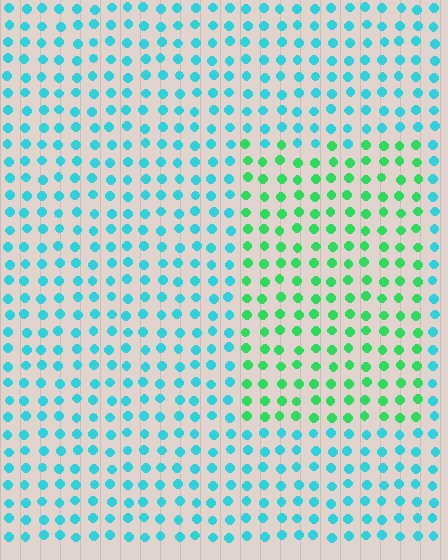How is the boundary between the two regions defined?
The boundary is defined purely by a slight shift in hue (about 47 degrees). Spacing, size, and orientation are identical on both sides.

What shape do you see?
I see a rectangle.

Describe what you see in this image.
The image is filled with small cyan elements in a uniform arrangement. A rectangle-shaped region is visible where the elements are tinted to a slightly different hue, forming a subtle color boundary.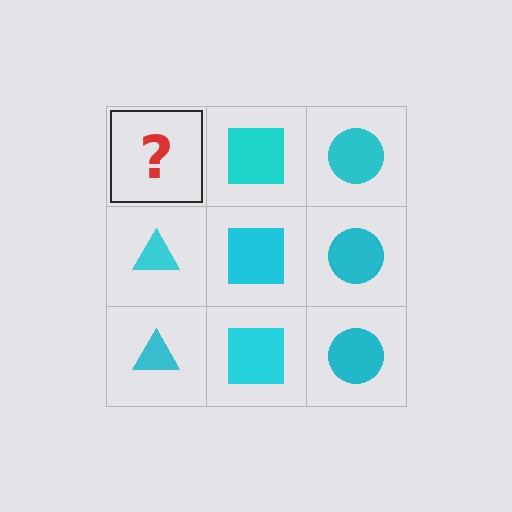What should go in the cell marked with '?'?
The missing cell should contain a cyan triangle.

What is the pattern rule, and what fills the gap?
The rule is that each column has a consistent shape. The gap should be filled with a cyan triangle.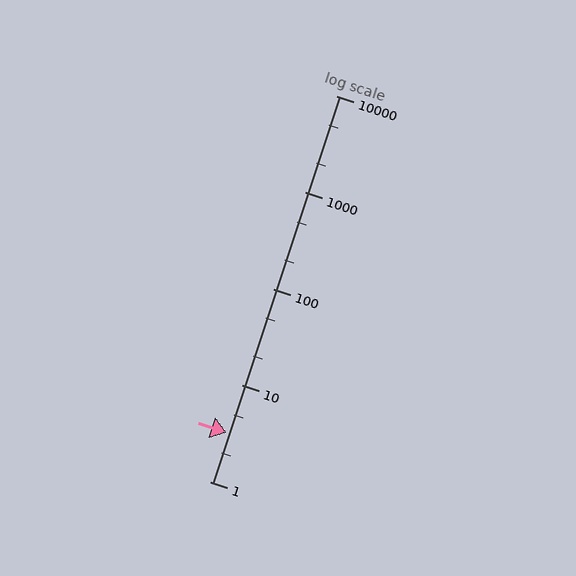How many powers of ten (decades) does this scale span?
The scale spans 4 decades, from 1 to 10000.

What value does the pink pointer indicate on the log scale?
The pointer indicates approximately 3.2.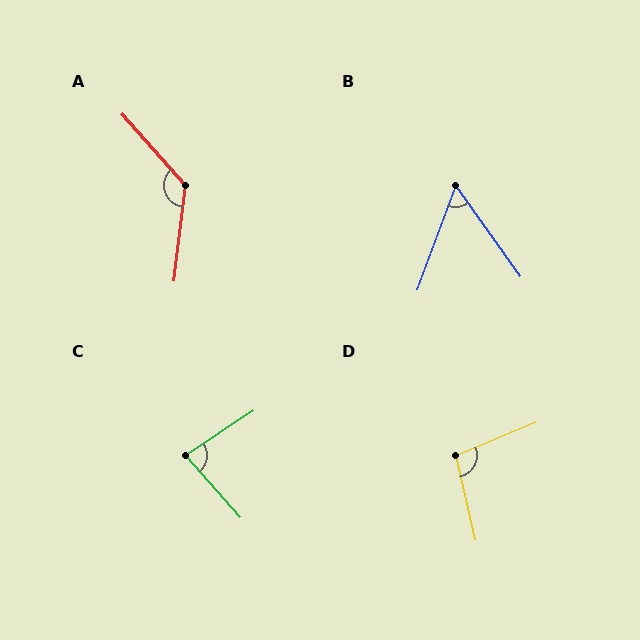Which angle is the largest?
A, at approximately 132 degrees.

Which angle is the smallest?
B, at approximately 56 degrees.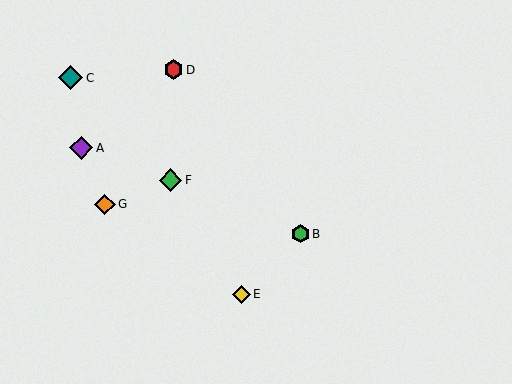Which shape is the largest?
The teal diamond (labeled C) is the largest.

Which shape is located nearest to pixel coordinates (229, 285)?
The yellow diamond (labeled E) at (241, 294) is nearest to that location.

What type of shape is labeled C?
Shape C is a teal diamond.